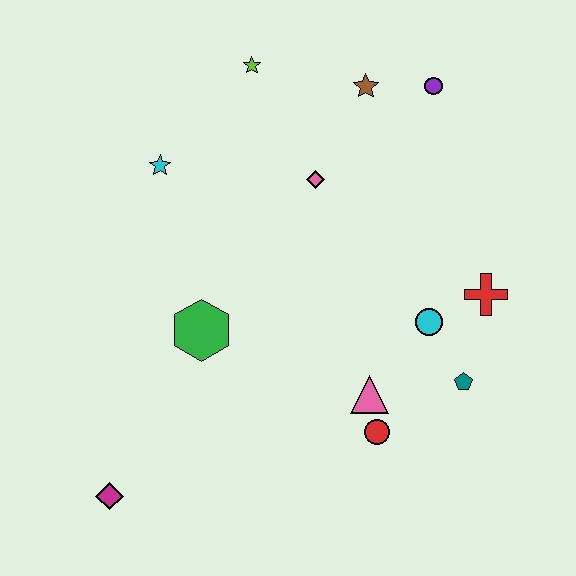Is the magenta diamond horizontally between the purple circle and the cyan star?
No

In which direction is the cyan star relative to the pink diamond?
The cyan star is to the left of the pink diamond.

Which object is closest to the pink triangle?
The red circle is closest to the pink triangle.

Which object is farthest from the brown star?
The magenta diamond is farthest from the brown star.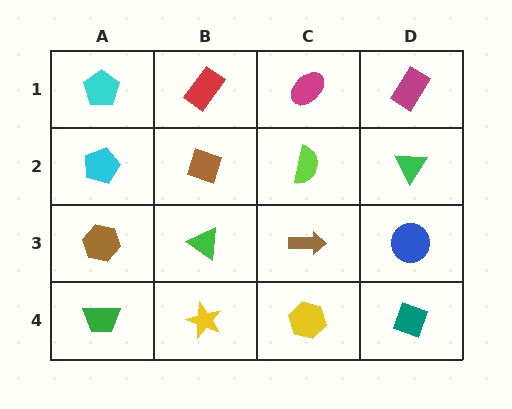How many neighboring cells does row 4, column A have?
2.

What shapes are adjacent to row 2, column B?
A red rectangle (row 1, column B), a green triangle (row 3, column B), a cyan pentagon (row 2, column A), a lime semicircle (row 2, column C).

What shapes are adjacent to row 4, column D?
A blue circle (row 3, column D), a yellow hexagon (row 4, column C).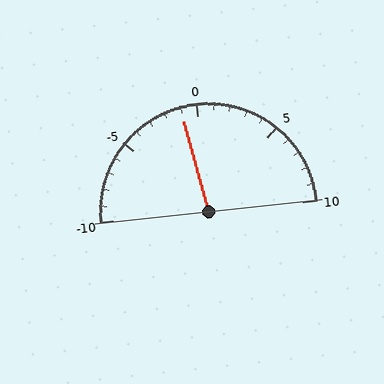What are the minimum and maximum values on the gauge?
The gauge ranges from -10 to 10.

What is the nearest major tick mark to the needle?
The nearest major tick mark is 0.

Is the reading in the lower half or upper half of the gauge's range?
The reading is in the lower half of the range (-10 to 10).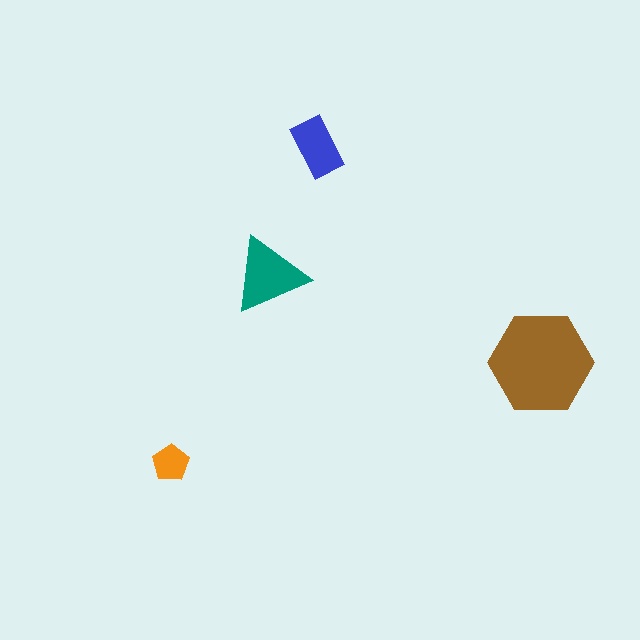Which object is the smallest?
The orange pentagon.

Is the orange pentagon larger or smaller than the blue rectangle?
Smaller.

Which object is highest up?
The blue rectangle is topmost.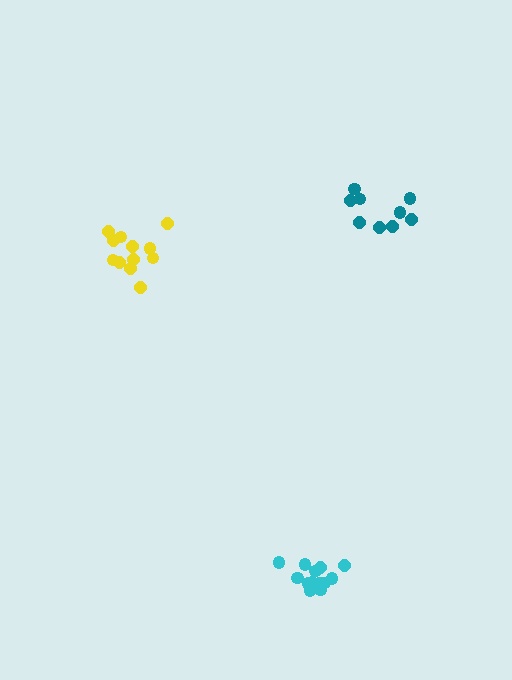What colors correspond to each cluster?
The clusters are colored: teal, yellow, cyan.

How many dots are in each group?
Group 1: 9 dots, Group 2: 12 dots, Group 3: 13 dots (34 total).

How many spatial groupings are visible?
There are 3 spatial groupings.